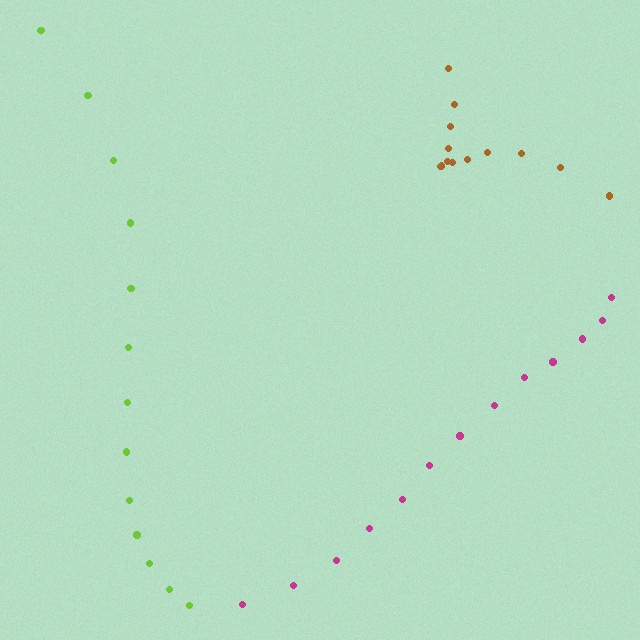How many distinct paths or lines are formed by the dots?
There are 3 distinct paths.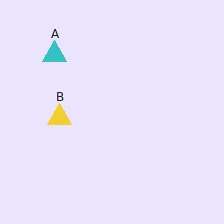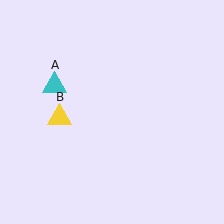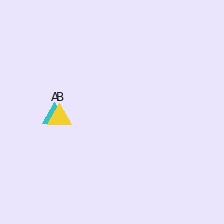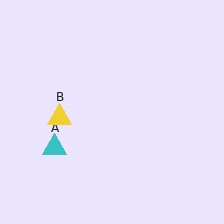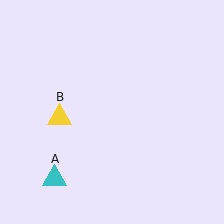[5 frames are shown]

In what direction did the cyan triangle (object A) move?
The cyan triangle (object A) moved down.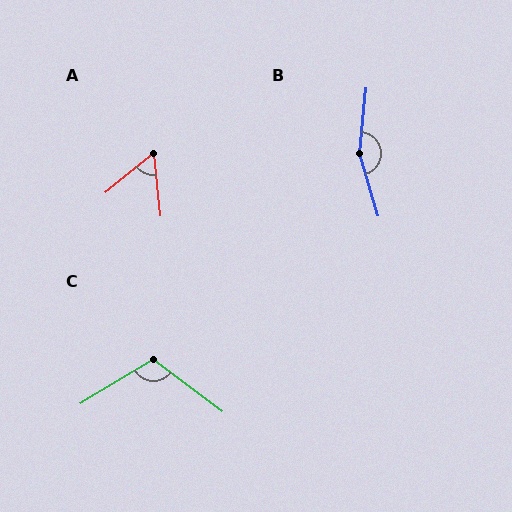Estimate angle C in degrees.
Approximately 112 degrees.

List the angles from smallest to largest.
A (57°), C (112°), B (158°).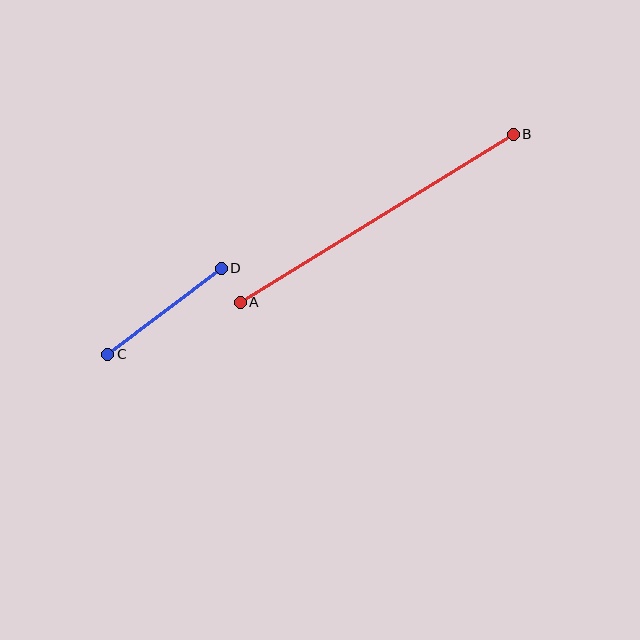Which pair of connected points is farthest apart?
Points A and B are farthest apart.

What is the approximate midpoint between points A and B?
The midpoint is at approximately (377, 218) pixels.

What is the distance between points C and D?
The distance is approximately 142 pixels.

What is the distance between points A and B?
The distance is approximately 321 pixels.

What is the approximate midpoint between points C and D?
The midpoint is at approximately (165, 311) pixels.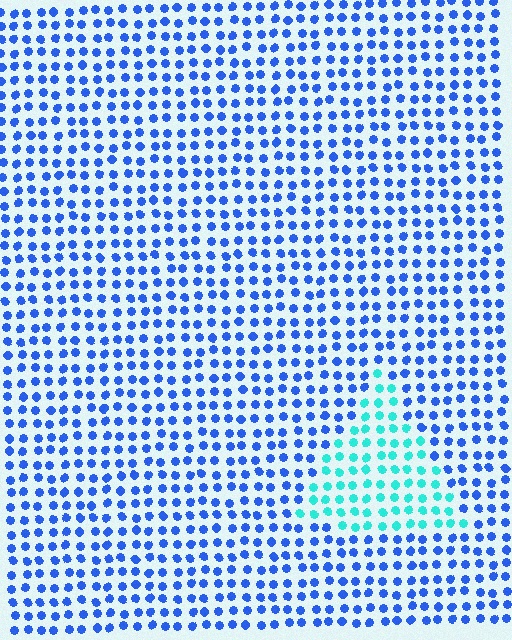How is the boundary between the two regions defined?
The boundary is defined purely by a slight shift in hue (about 49 degrees). Spacing, size, and orientation are identical on both sides.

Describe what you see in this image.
The image is filled with small blue elements in a uniform arrangement. A triangle-shaped region is visible where the elements are tinted to a slightly different hue, forming a subtle color boundary.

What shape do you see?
I see a triangle.